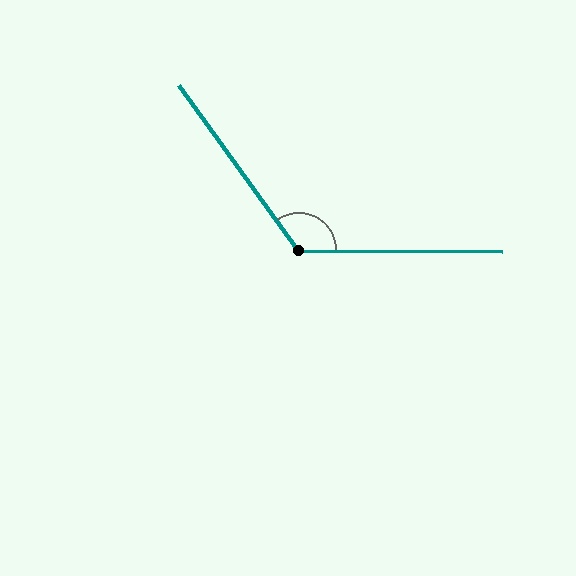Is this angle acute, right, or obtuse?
It is obtuse.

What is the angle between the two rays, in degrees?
Approximately 126 degrees.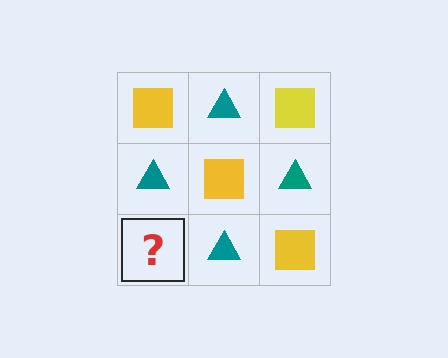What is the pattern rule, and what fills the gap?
The rule is that it alternates yellow square and teal triangle in a checkerboard pattern. The gap should be filled with a yellow square.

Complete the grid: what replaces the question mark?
The question mark should be replaced with a yellow square.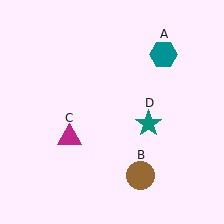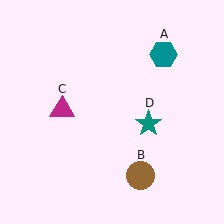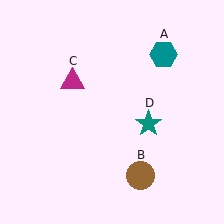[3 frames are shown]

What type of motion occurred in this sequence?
The magenta triangle (object C) rotated clockwise around the center of the scene.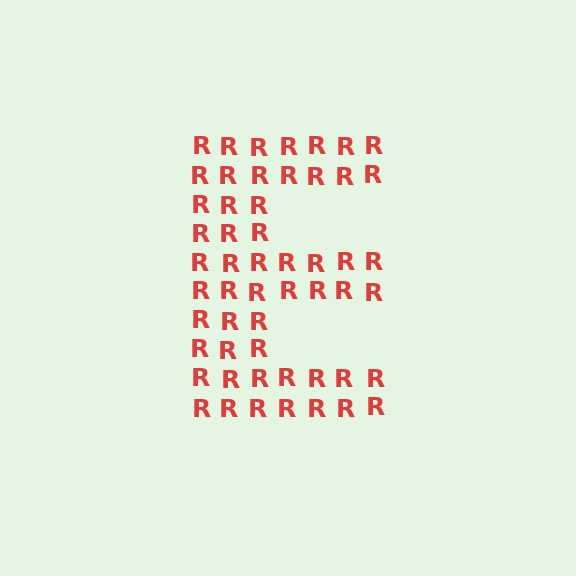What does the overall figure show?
The overall figure shows the letter E.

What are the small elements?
The small elements are letter R's.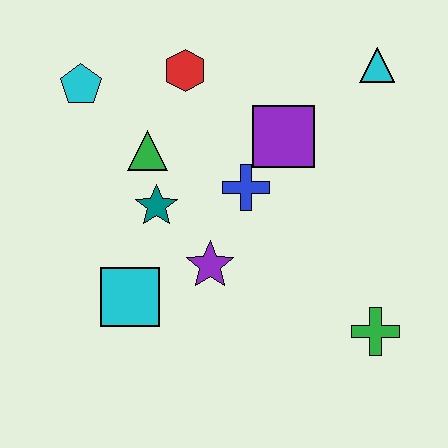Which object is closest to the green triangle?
The teal star is closest to the green triangle.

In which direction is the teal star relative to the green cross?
The teal star is to the left of the green cross.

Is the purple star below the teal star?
Yes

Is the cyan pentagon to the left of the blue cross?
Yes